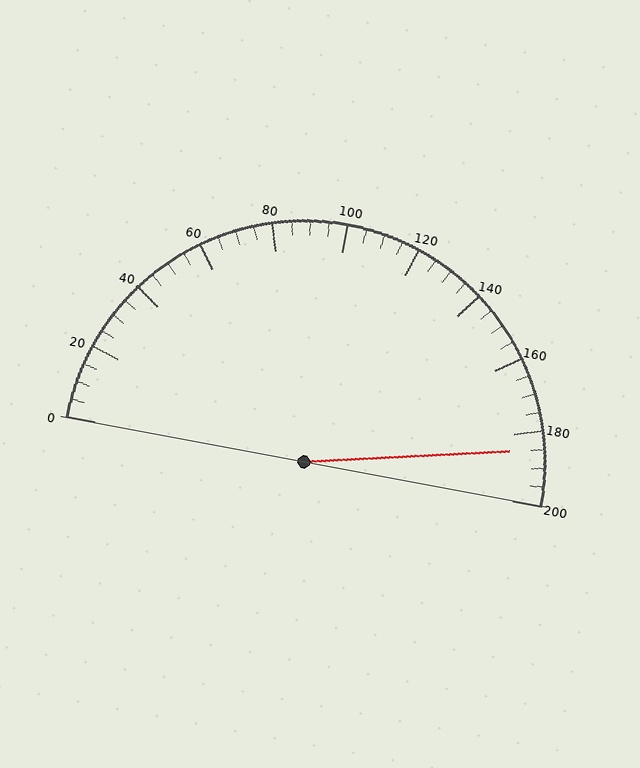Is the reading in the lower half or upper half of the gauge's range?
The reading is in the upper half of the range (0 to 200).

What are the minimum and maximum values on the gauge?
The gauge ranges from 0 to 200.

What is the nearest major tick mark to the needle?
The nearest major tick mark is 180.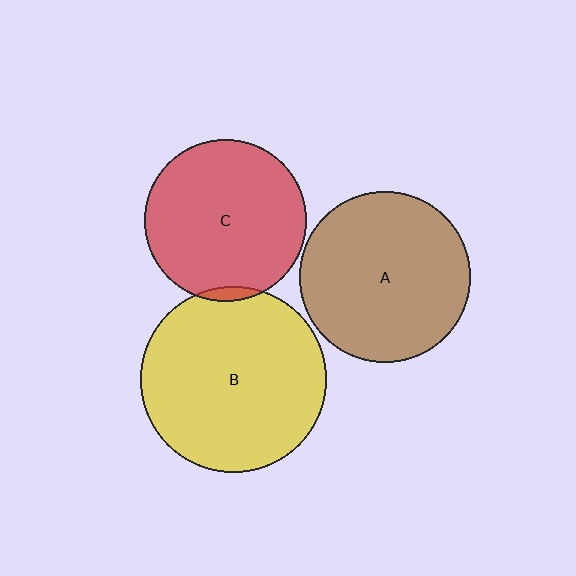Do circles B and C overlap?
Yes.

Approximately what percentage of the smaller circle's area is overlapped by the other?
Approximately 5%.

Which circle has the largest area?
Circle B (yellow).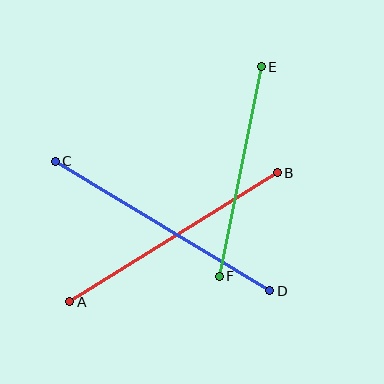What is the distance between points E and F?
The distance is approximately 214 pixels.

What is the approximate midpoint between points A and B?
The midpoint is at approximately (173, 237) pixels.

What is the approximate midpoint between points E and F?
The midpoint is at approximately (240, 172) pixels.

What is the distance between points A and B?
The distance is approximately 245 pixels.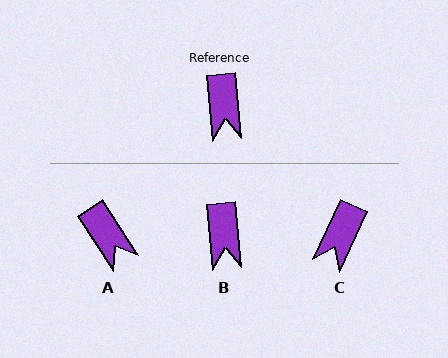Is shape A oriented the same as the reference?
No, it is off by about 28 degrees.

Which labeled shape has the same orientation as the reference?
B.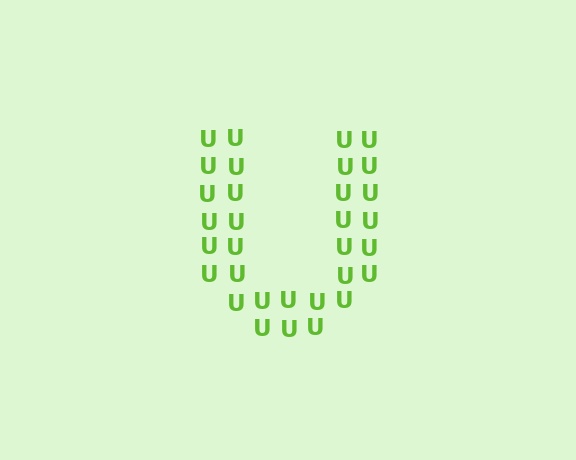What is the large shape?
The large shape is the letter U.